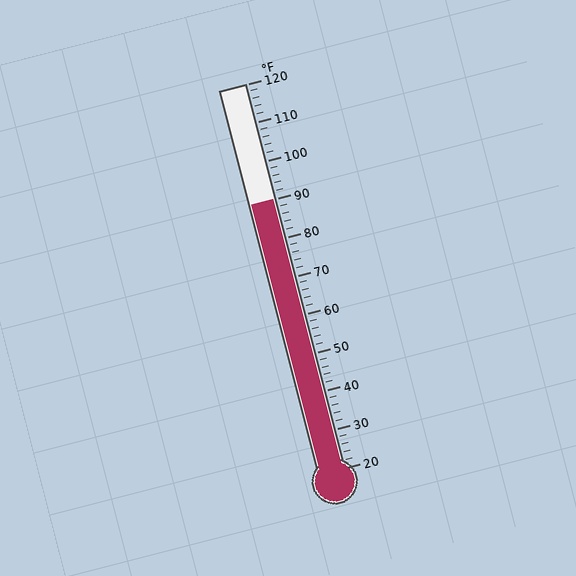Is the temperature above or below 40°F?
The temperature is above 40°F.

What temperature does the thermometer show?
The thermometer shows approximately 90°F.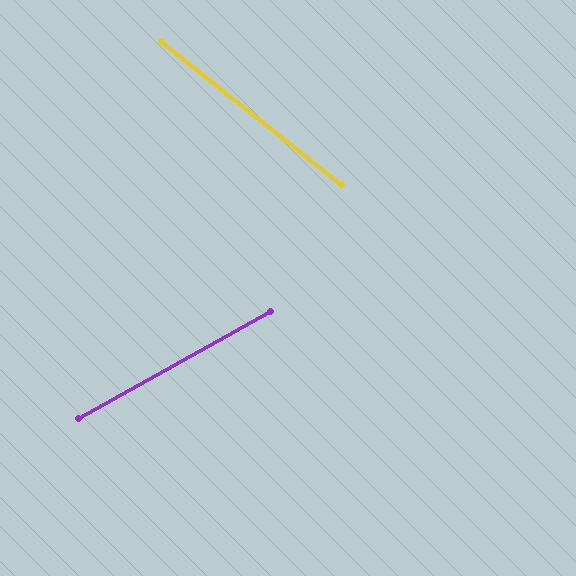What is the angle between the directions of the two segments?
Approximately 67 degrees.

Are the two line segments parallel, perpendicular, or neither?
Neither parallel nor perpendicular — they differ by about 67°.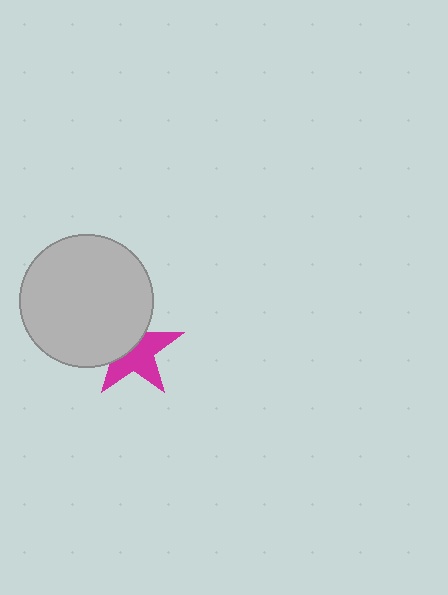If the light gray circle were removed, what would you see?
You would see the complete magenta star.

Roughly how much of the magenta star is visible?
About half of it is visible (roughly 57%).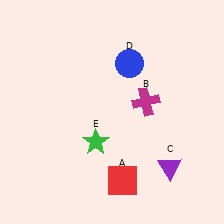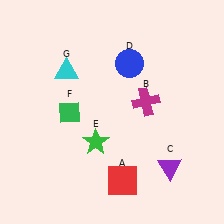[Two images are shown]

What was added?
A green diamond (F), a cyan triangle (G) were added in Image 2.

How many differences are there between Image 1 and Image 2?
There are 2 differences between the two images.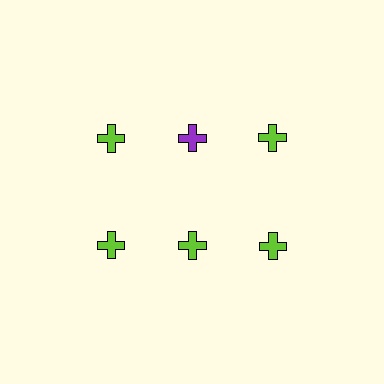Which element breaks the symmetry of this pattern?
The purple cross in the top row, second from left column breaks the symmetry. All other shapes are lime crosses.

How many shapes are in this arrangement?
There are 6 shapes arranged in a grid pattern.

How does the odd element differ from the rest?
It has a different color: purple instead of lime.